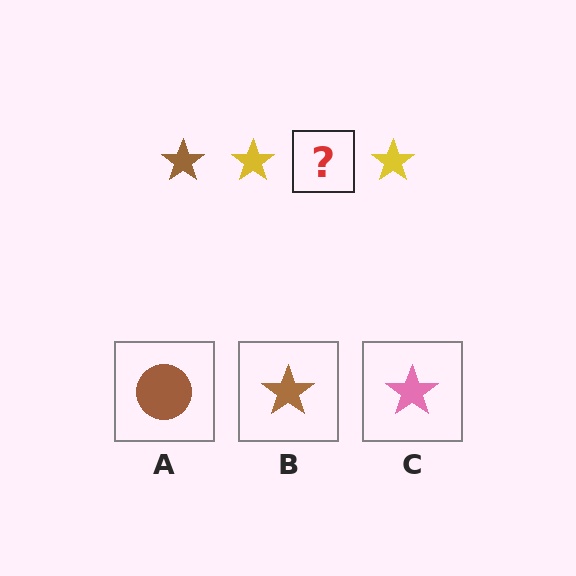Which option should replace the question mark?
Option B.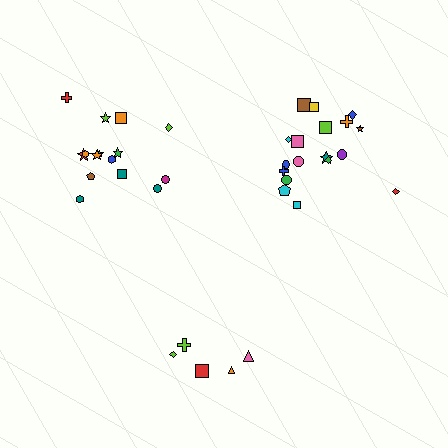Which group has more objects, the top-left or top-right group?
The top-right group.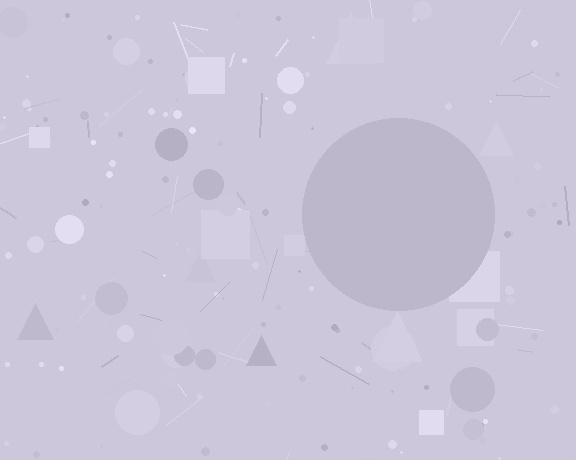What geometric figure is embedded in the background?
A circle is embedded in the background.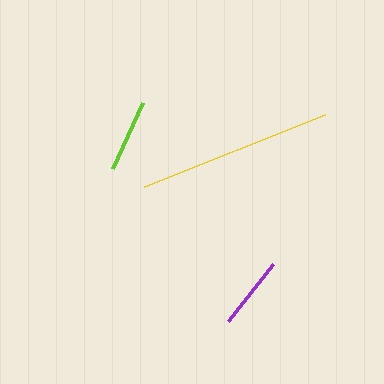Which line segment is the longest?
The yellow line is the longest at approximately 195 pixels.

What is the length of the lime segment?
The lime segment is approximately 73 pixels long.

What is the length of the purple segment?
The purple segment is approximately 72 pixels long.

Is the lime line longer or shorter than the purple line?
The lime line is longer than the purple line.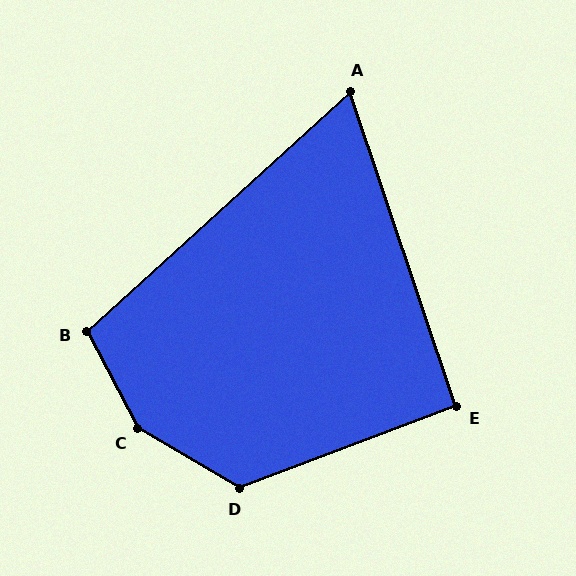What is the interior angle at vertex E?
Approximately 92 degrees (approximately right).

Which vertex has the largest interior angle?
C, at approximately 148 degrees.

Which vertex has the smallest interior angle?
A, at approximately 66 degrees.